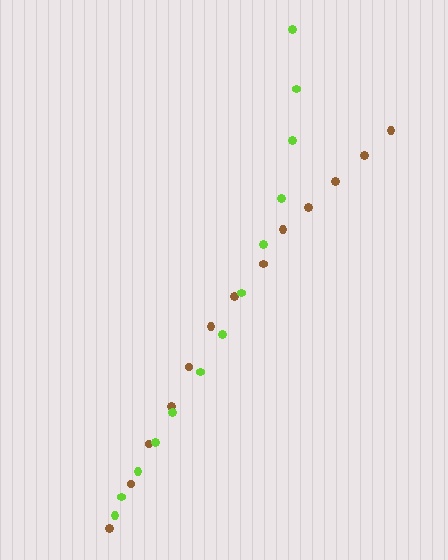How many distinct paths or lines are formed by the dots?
There are 2 distinct paths.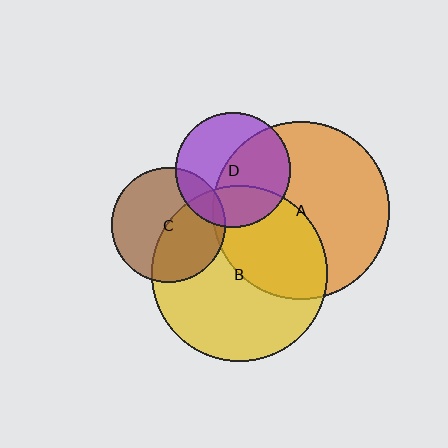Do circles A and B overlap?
Yes.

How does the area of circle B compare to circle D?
Approximately 2.3 times.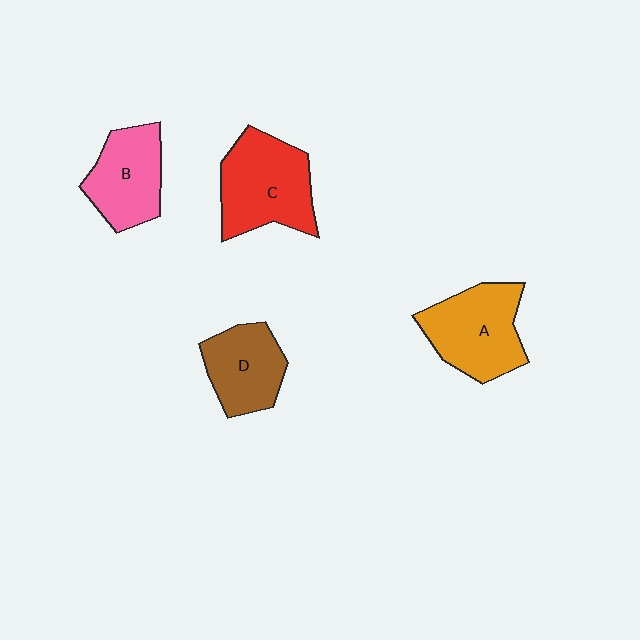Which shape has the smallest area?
Shape D (brown).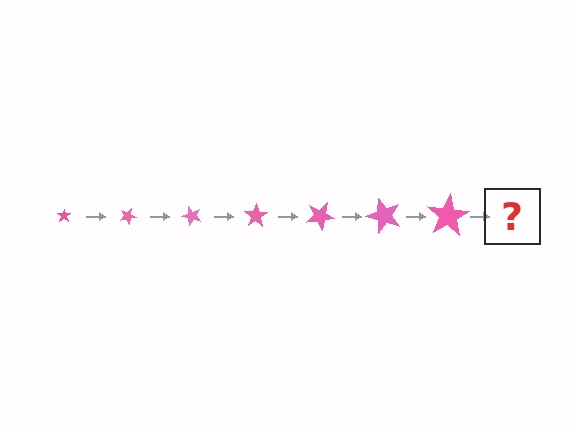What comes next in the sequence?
The next element should be a star, larger than the previous one and rotated 175 degrees from the start.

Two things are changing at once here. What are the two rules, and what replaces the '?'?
The two rules are that the star grows larger each step and it rotates 25 degrees each step. The '?' should be a star, larger than the previous one and rotated 175 degrees from the start.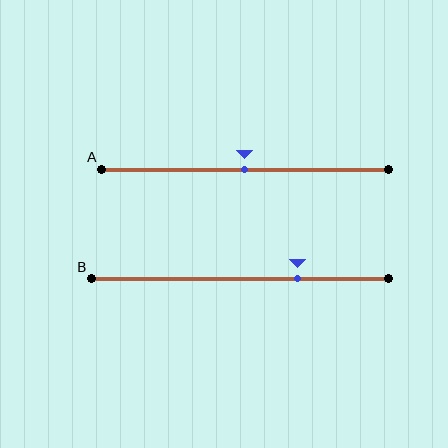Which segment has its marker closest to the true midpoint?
Segment A has its marker closest to the true midpoint.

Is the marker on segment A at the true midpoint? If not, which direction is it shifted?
Yes, the marker on segment A is at the true midpoint.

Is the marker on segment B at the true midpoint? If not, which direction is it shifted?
No, the marker on segment B is shifted to the right by about 20% of the segment length.